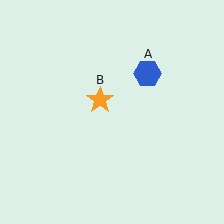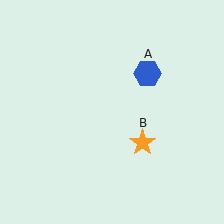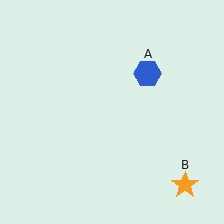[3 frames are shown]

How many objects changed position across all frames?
1 object changed position: orange star (object B).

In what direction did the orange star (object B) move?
The orange star (object B) moved down and to the right.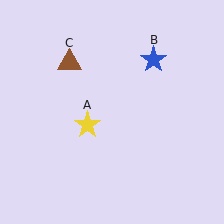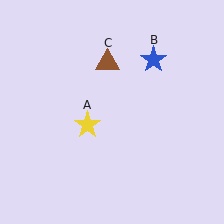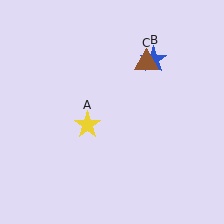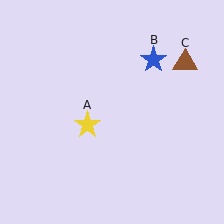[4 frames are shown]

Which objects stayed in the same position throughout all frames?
Yellow star (object A) and blue star (object B) remained stationary.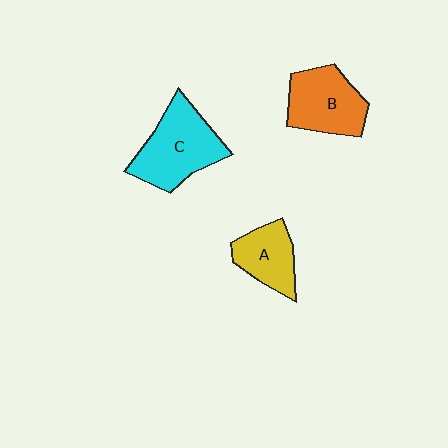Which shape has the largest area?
Shape C (cyan).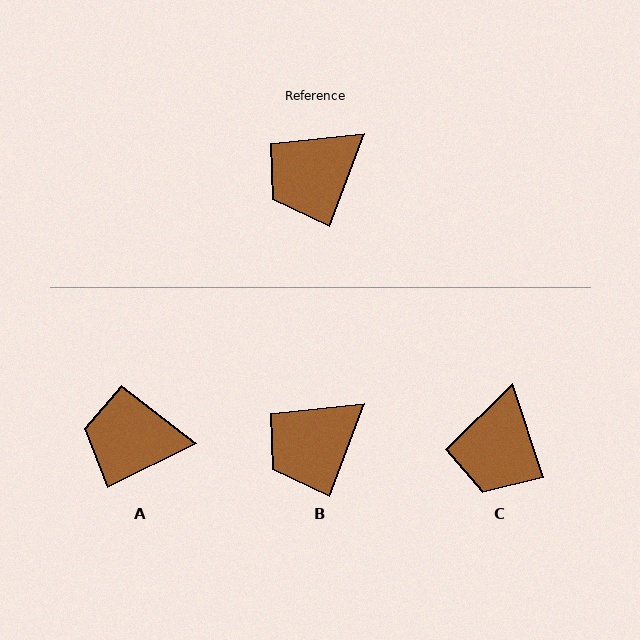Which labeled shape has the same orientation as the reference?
B.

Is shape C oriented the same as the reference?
No, it is off by about 39 degrees.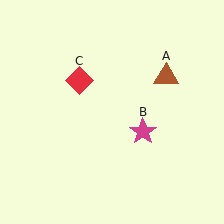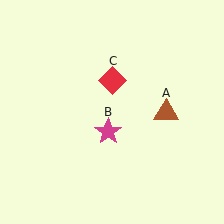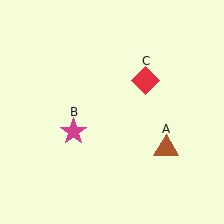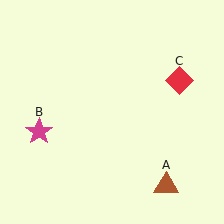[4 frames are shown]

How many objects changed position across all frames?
3 objects changed position: brown triangle (object A), magenta star (object B), red diamond (object C).